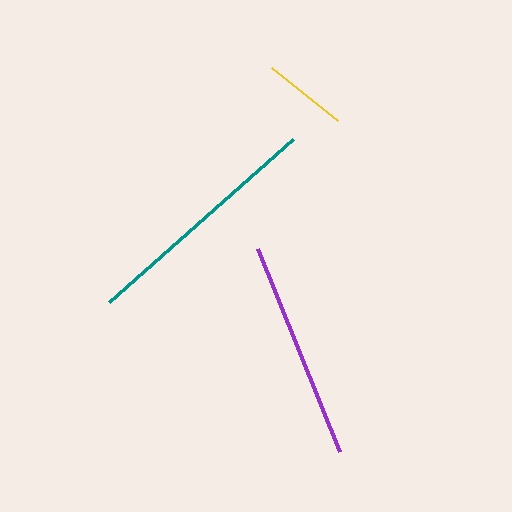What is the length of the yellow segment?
The yellow segment is approximately 85 pixels long.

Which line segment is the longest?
The teal line is the longest at approximately 246 pixels.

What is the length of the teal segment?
The teal segment is approximately 246 pixels long.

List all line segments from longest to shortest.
From longest to shortest: teal, purple, yellow.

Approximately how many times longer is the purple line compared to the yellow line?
The purple line is approximately 2.6 times the length of the yellow line.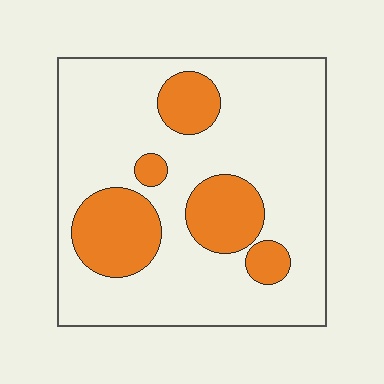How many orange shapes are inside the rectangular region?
5.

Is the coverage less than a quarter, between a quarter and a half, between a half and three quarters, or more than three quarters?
Less than a quarter.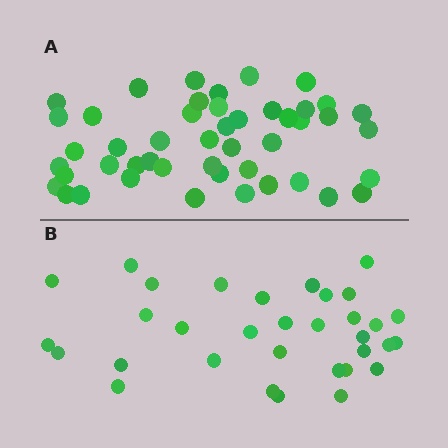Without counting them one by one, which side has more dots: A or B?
Region A (the top region) has more dots.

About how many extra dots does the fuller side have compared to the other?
Region A has approximately 15 more dots than region B.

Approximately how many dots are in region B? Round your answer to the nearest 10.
About 30 dots. (The exact count is 33, which rounds to 30.)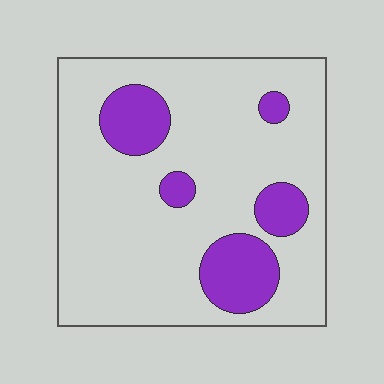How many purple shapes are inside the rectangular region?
5.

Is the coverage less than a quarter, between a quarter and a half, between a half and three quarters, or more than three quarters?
Less than a quarter.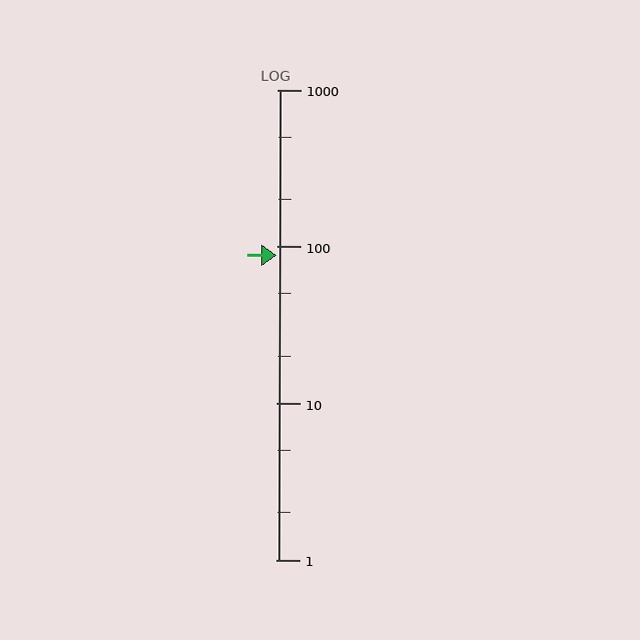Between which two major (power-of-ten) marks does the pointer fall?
The pointer is between 10 and 100.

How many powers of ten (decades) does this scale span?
The scale spans 3 decades, from 1 to 1000.